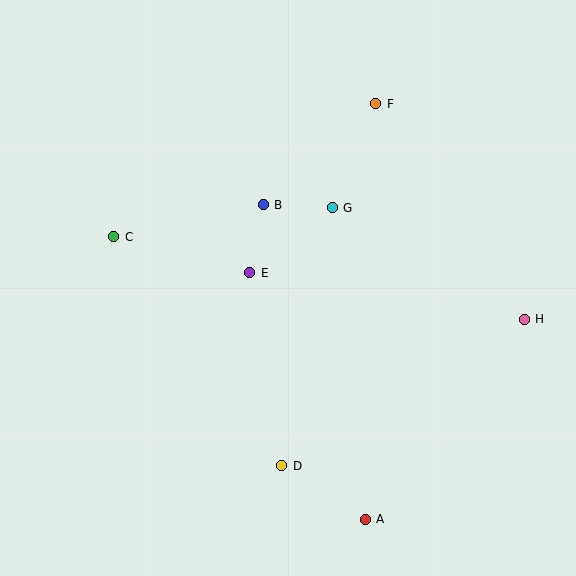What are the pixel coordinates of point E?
Point E is at (250, 273).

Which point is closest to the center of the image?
Point E at (250, 273) is closest to the center.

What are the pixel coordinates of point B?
Point B is at (263, 205).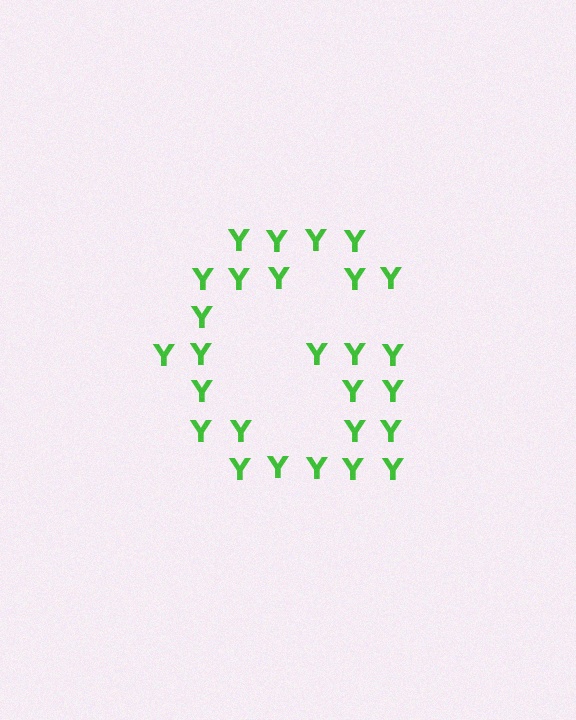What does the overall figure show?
The overall figure shows the letter G.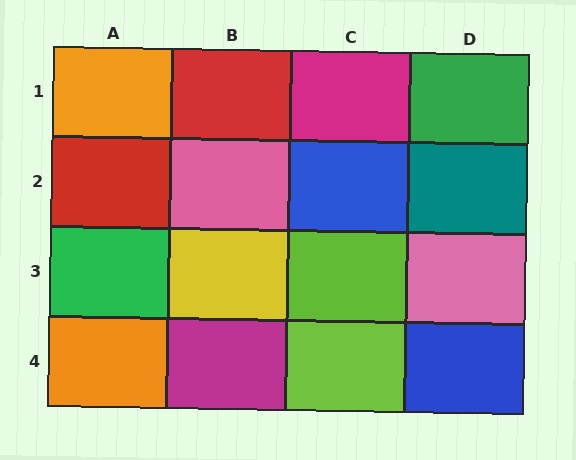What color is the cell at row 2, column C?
Blue.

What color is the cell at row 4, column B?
Magenta.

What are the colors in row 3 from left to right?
Green, yellow, lime, pink.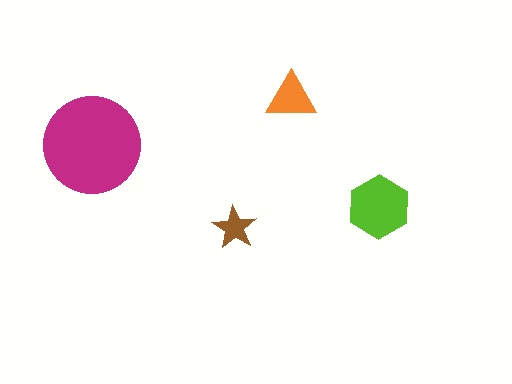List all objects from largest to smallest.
The magenta circle, the lime hexagon, the orange triangle, the brown star.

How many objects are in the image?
There are 4 objects in the image.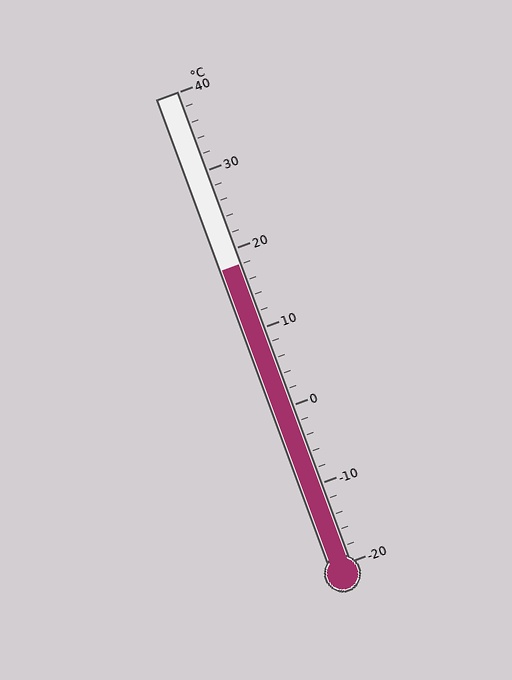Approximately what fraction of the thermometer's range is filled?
The thermometer is filled to approximately 65% of its range.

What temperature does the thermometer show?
The thermometer shows approximately 18°C.